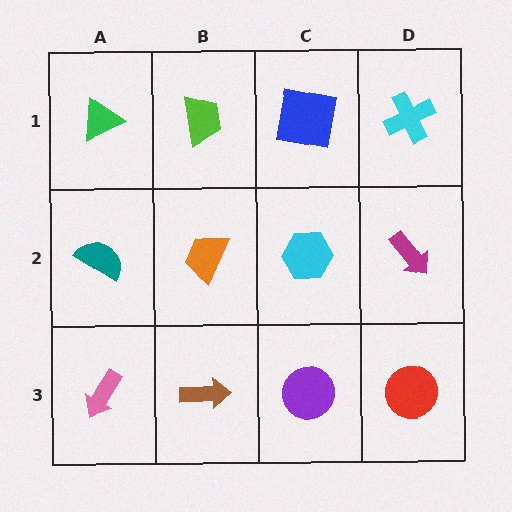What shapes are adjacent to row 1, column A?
A teal semicircle (row 2, column A), a lime trapezoid (row 1, column B).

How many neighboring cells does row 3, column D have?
2.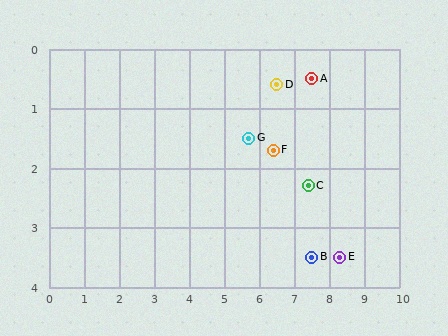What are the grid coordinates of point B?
Point B is at approximately (7.5, 3.5).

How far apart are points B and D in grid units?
Points B and D are about 3.1 grid units apart.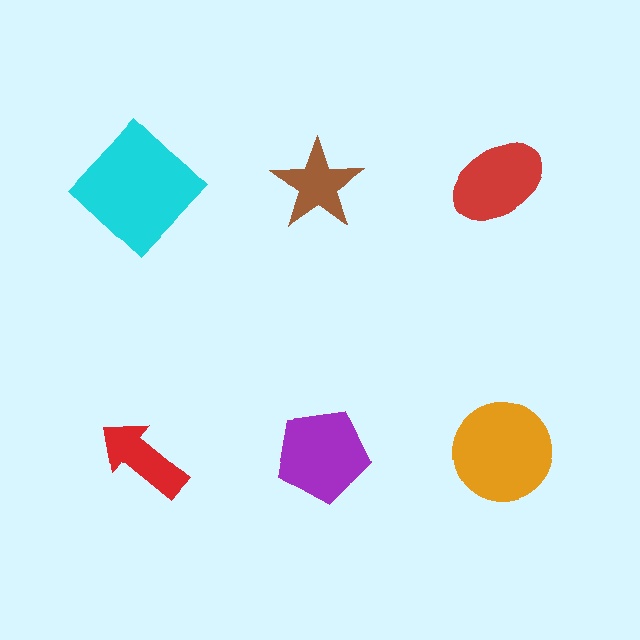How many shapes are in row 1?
3 shapes.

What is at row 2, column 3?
An orange circle.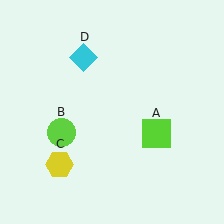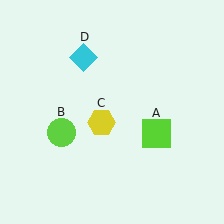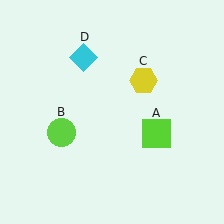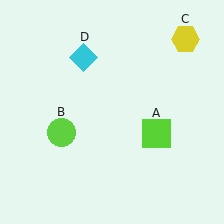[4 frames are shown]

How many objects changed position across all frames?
1 object changed position: yellow hexagon (object C).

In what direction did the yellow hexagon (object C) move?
The yellow hexagon (object C) moved up and to the right.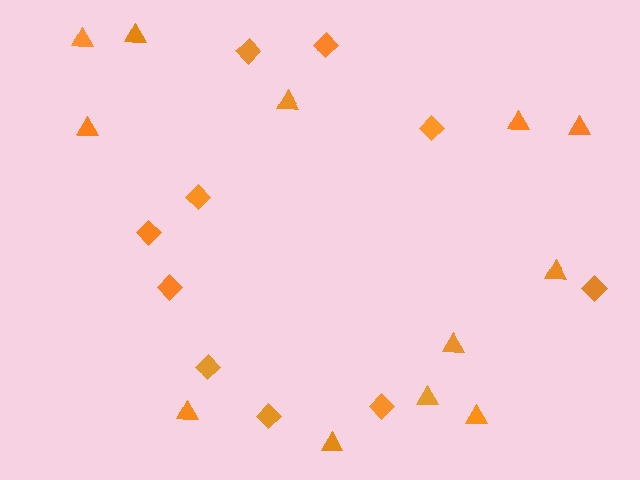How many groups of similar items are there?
There are 2 groups: one group of triangles (12) and one group of diamonds (10).